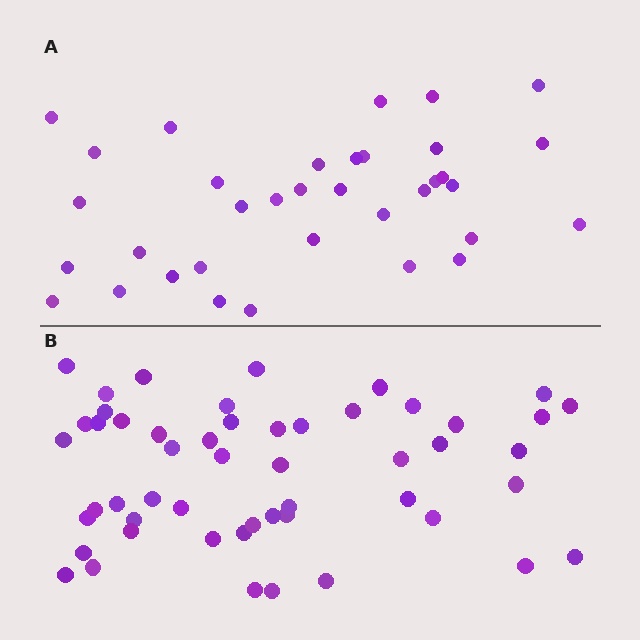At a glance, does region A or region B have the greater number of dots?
Region B (the bottom region) has more dots.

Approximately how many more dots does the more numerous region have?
Region B has approximately 15 more dots than region A.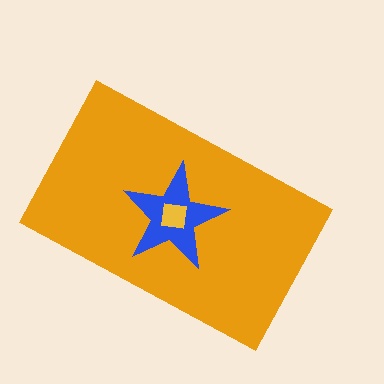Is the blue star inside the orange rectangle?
Yes.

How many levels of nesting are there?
3.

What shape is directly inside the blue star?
The yellow square.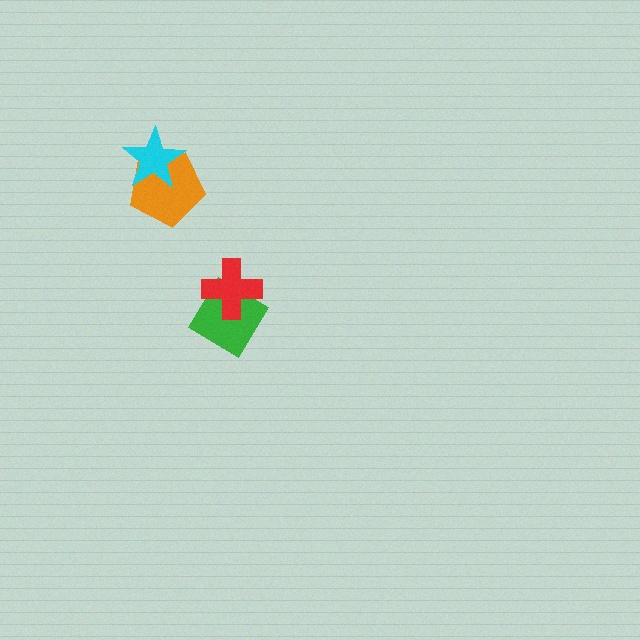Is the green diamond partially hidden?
Yes, it is partially covered by another shape.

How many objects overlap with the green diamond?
1 object overlaps with the green diamond.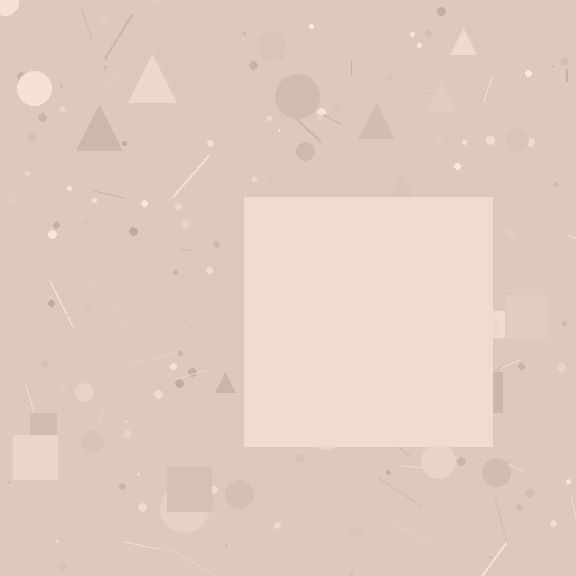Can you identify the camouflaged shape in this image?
The camouflaged shape is a square.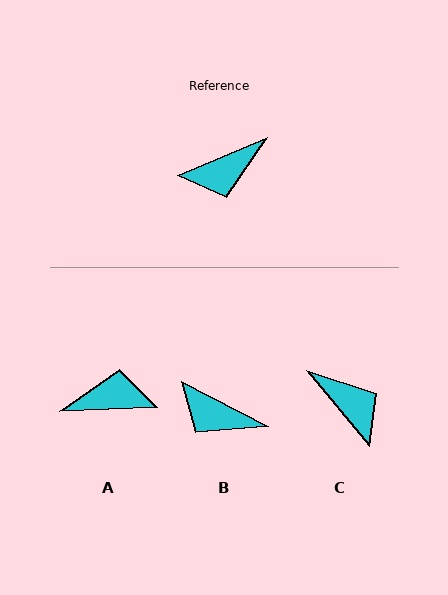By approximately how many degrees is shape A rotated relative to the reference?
Approximately 159 degrees counter-clockwise.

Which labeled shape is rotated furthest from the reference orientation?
A, about 159 degrees away.